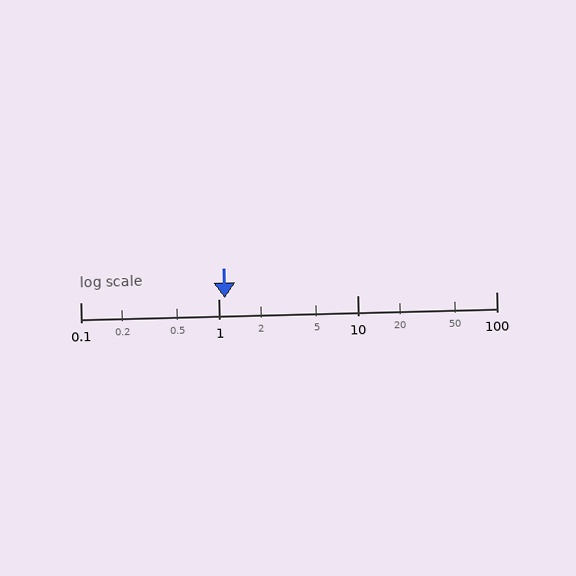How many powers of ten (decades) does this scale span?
The scale spans 3 decades, from 0.1 to 100.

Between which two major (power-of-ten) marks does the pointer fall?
The pointer is between 1 and 10.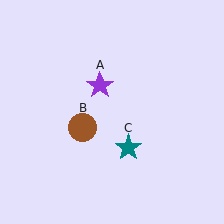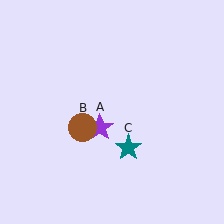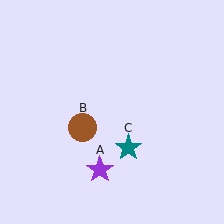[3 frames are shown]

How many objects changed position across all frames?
1 object changed position: purple star (object A).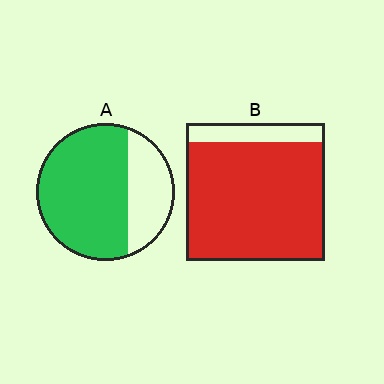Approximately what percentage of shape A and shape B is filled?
A is approximately 70% and B is approximately 85%.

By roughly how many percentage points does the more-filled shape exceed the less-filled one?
By roughly 15 percentage points (B over A).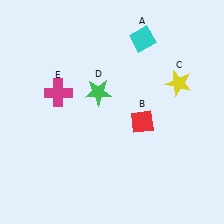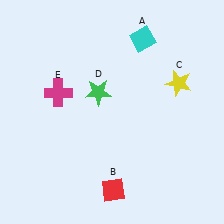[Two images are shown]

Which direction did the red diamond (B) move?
The red diamond (B) moved down.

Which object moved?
The red diamond (B) moved down.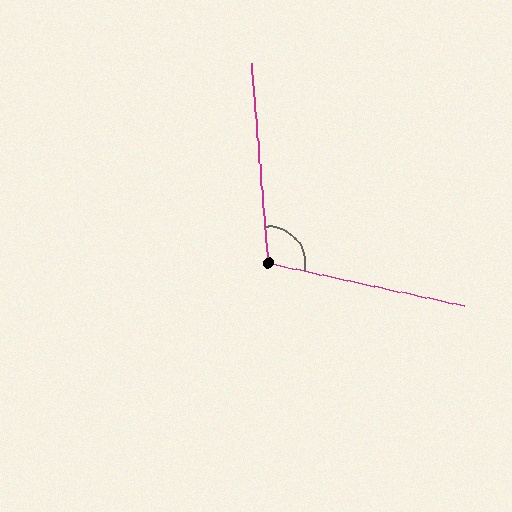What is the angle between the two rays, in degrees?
Approximately 107 degrees.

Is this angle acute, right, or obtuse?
It is obtuse.